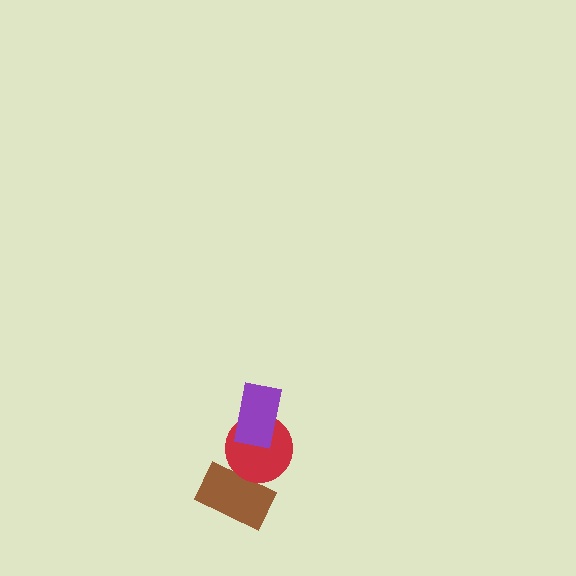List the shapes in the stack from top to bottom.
From top to bottom: the purple rectangle, the red circle, the brown rectangle.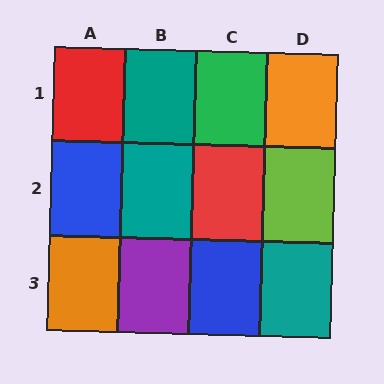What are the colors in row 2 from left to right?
Blue, teal, red, lime.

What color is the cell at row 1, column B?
Teal.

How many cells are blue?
2 cells are blue.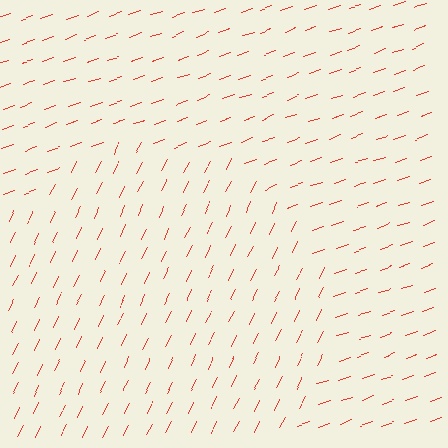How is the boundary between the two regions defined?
The boundary is defined purely by a change in line orientation (approximately 45 degrees difference). All lines are the same color and thickness.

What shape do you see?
I see a circle.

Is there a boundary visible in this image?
Yes, there is a texture boundary formed by a change in line orientation.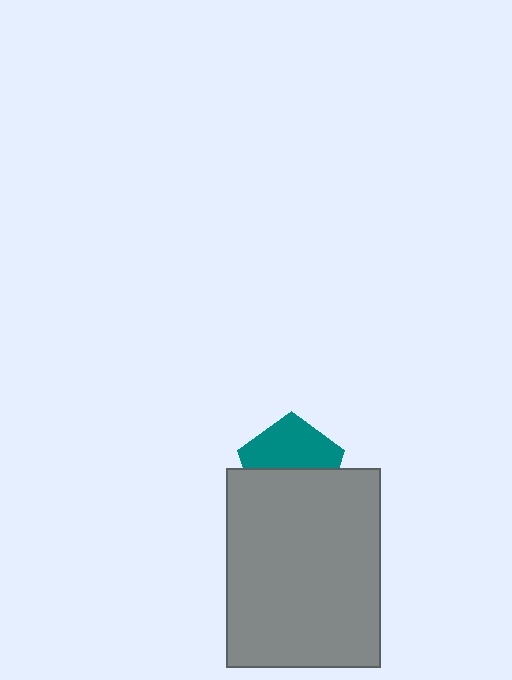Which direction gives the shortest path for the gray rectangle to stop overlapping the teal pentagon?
Moving down gives the shortest separation.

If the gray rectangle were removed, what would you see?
You would see the complete teal pentagon.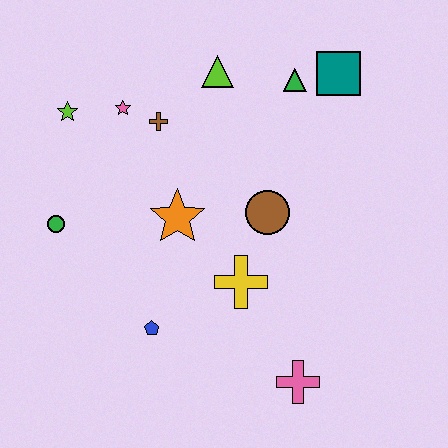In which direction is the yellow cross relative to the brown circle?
The yellow cross is below the brown circle.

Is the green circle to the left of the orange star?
Yes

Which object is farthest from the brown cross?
The pink cross is farthest from the brown cross.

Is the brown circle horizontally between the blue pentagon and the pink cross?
Yes